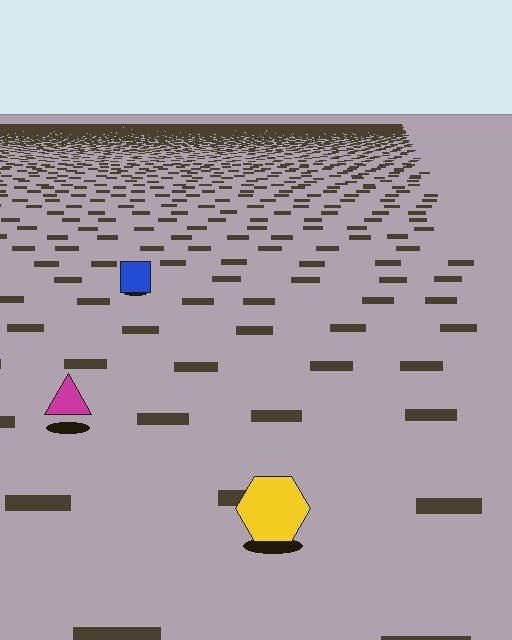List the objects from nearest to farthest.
From nearest to farthest: the yellow hexagon, the magenta triangle, the blue square.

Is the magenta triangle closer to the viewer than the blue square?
Yes. The magenta triangle is closer — you can tell from the texture gradient: the ground texture is coarser near it.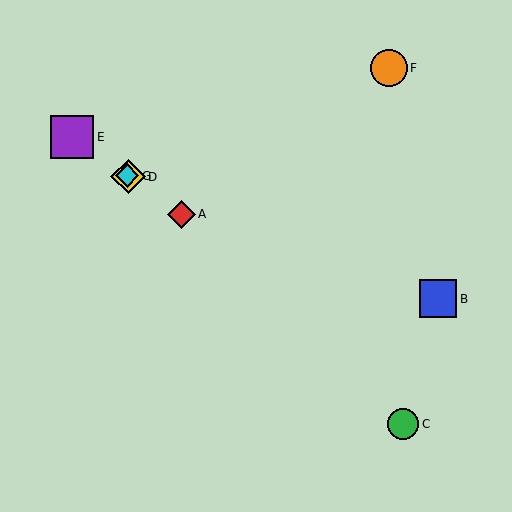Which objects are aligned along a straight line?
Objects A, D, E, G are aligned along a straight line.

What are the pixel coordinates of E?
Object E is at (72, 137).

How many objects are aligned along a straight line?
4 objects (A, D, E, G) are aligned along a straight line.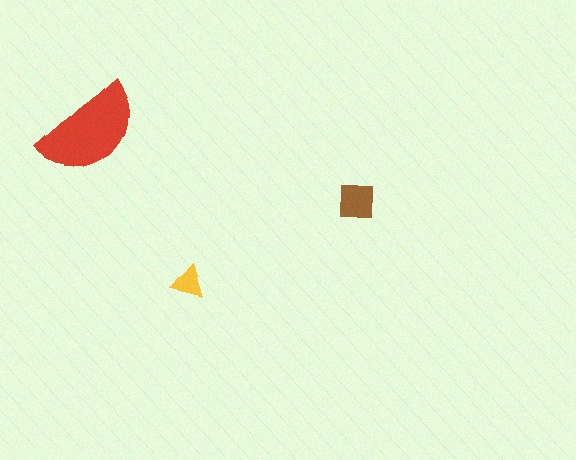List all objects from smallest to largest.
The yellow triangle, the brown square, the red semicircle.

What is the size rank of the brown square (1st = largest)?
2nd.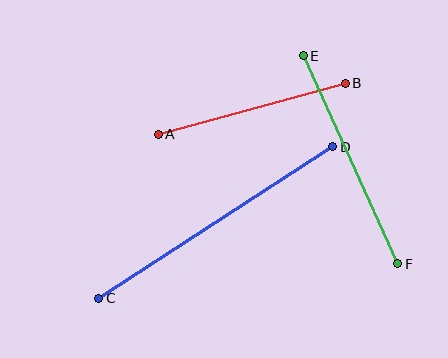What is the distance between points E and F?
The distance is approximately 229 pixels.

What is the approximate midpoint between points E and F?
The midpoint is at approximately (351, 160) pixels.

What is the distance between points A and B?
The distance is approximately 193 pixels.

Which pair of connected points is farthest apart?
Points C and D are farthest apart.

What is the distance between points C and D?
The distance is approximately 278 pixels.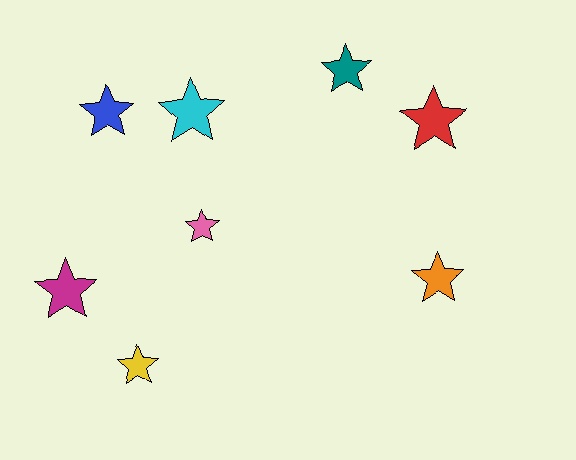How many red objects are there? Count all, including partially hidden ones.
There is 1 red object.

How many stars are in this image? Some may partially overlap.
There are 8 stars.